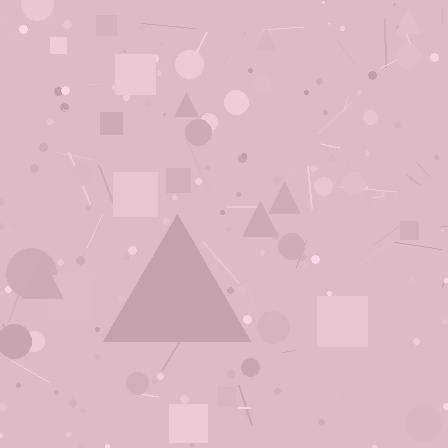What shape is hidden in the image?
A triangle is hidden in the image.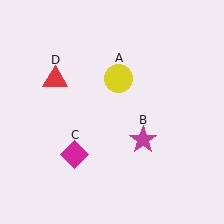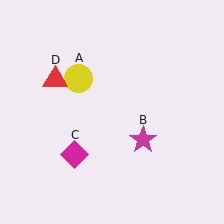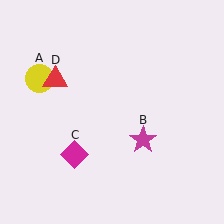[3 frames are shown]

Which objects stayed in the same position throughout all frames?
Magenta star (object B) and magenta diamond (object C) and red triangle (object D) remained stationary.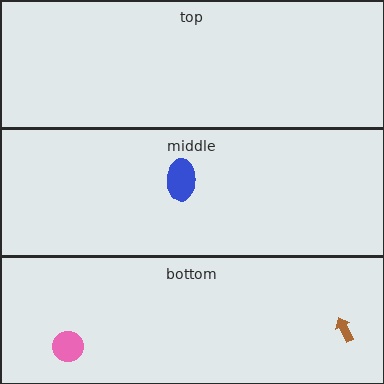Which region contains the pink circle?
The bottom region.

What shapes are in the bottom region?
The brown arrow, the pink circle.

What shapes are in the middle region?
The blue ellipse.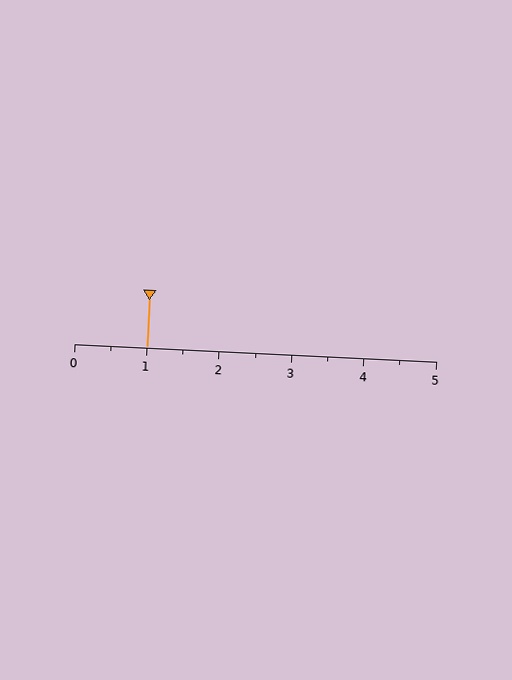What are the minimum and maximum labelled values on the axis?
The axis runs from 0 to 5.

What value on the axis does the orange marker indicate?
The marker indicates approximately 1.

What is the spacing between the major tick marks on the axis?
The major ticks are spaced 1 apart.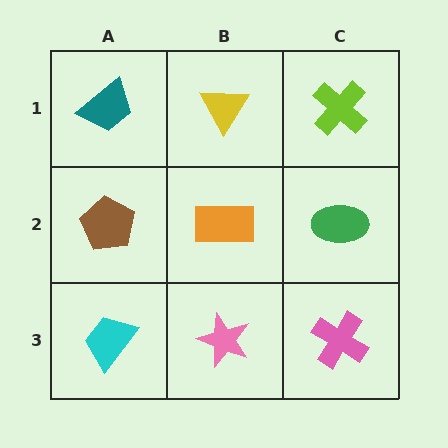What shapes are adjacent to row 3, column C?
A green ellipse (row 2, column C), a pink star (row 3, column B).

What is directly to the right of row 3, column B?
A pink cross.